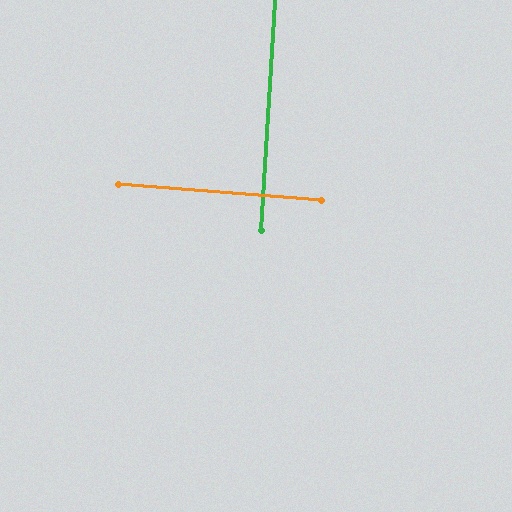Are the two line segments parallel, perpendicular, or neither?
Perpendicular — they meet at approximately 89°.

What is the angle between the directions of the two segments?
Approximately 89 degrees.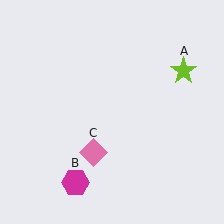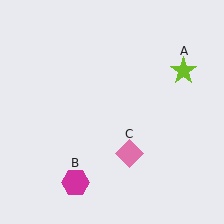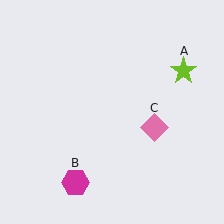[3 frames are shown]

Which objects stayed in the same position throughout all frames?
Lime star (object A) and magenta hexagon (object B) remained stationary.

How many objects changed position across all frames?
1 object changed position: pink diamond (object C).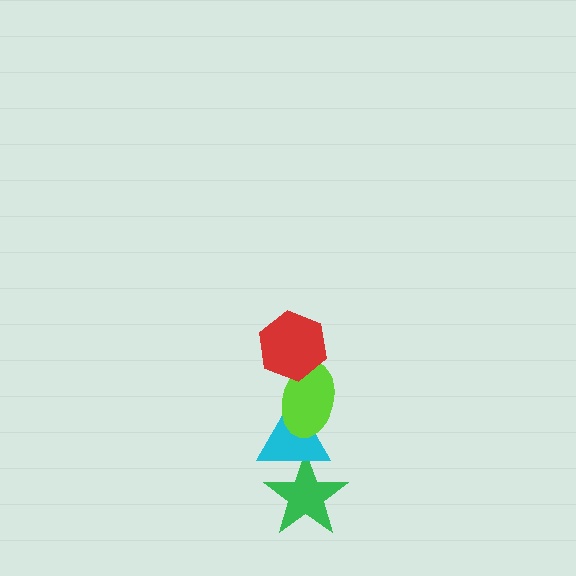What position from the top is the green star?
The green star is 4th from the top.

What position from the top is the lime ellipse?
The lime ellipse is 2nd from the top.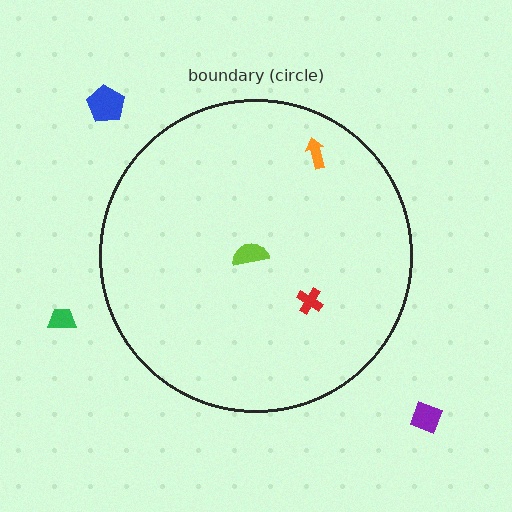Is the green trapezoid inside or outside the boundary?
Outside.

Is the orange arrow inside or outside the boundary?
Inside.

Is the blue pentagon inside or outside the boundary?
Outside.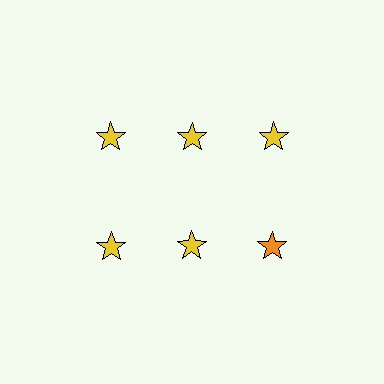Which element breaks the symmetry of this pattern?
The orange star in the second row, center column breaks the symmetry. All other shapes are yellow stars.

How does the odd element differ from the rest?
It has a different color: orange instead of yellow.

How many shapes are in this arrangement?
There are 6 shapes arranged in a grid pattern.